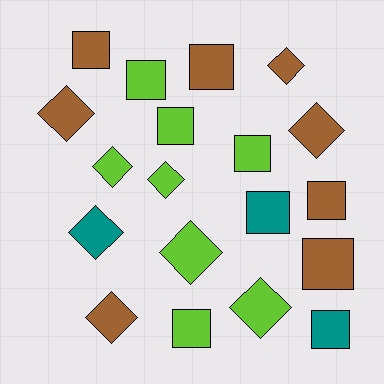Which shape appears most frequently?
Square, with 10 objects.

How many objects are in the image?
There are 19 objects.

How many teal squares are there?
There are 2 teal squares.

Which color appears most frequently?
Lime, with 8 objects.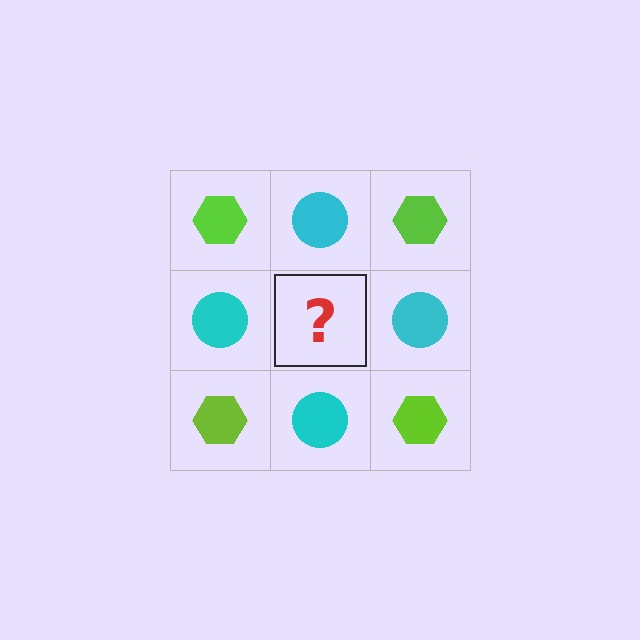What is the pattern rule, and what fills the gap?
The rule is that it alternates lime hexagon and cyan circle in a checkerboard pattern. The gap should be filled with a lime hexagon.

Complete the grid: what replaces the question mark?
The question mark should be replaced with a lime hexagon.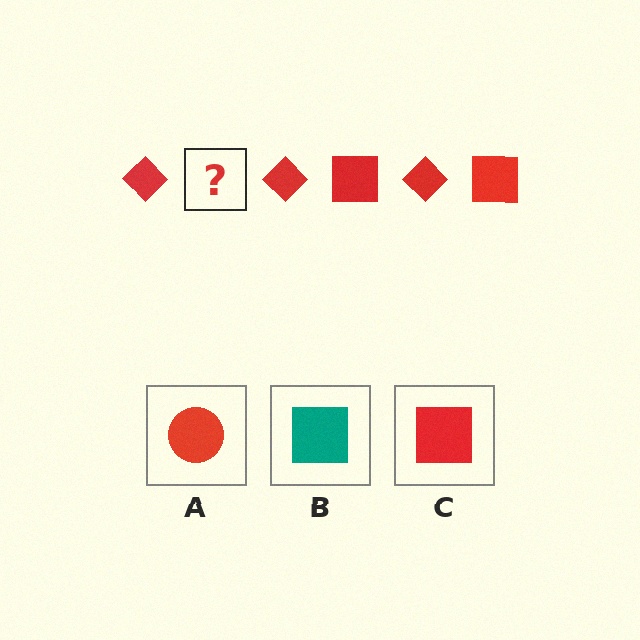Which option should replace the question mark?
Option C.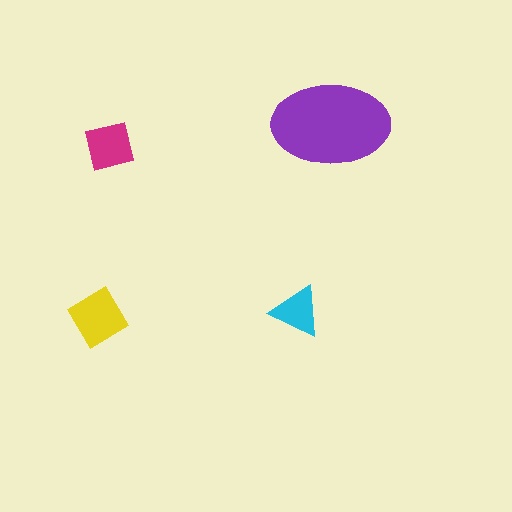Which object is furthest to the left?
The yellow diamond is leftmost.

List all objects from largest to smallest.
The purple ellipse, the yellow diamond, the magenta square, the cyan triangle.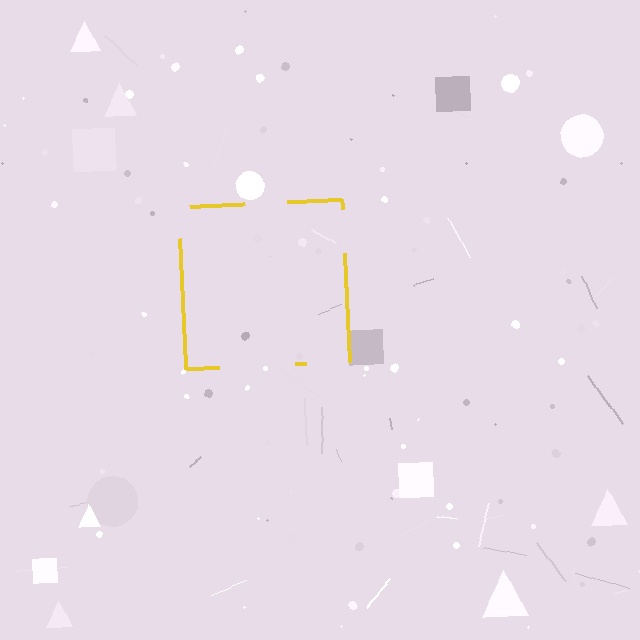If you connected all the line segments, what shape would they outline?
They would outline a square.